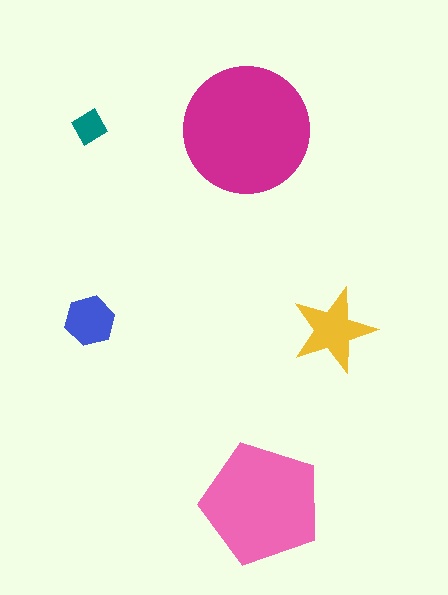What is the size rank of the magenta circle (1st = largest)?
1st.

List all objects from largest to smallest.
The magenta circle, the pink pentagon, the yellow star, the blue hexagon, the teal diamond.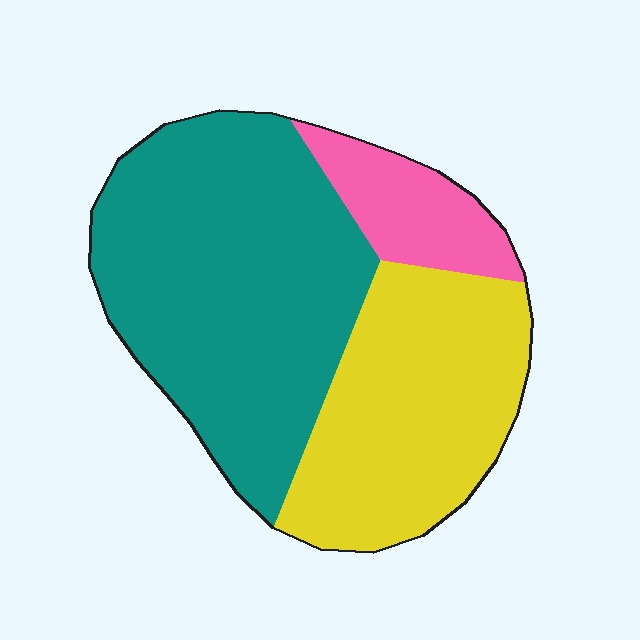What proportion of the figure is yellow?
Yellow takes up between a third and a half of the figure.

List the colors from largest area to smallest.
From largest to smallest: teal, yellow, pink.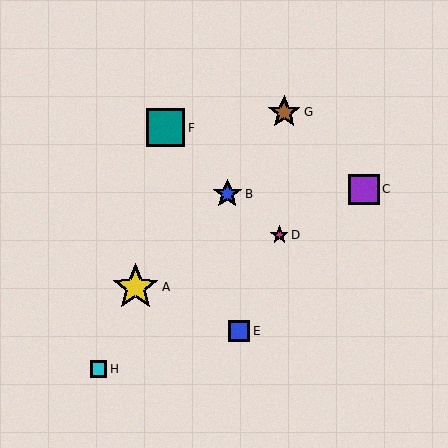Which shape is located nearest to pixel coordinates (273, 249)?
The magenta star (labeled D) at (279, 235) is nearest to that location.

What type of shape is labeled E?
Shape E is a blue square.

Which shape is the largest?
The yellow star (labeled A) is the largest.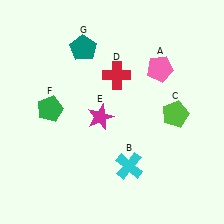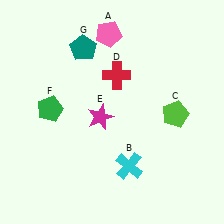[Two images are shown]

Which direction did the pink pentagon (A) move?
The pink pentagon (A) moved left.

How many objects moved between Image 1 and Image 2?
1 object moved between the two images.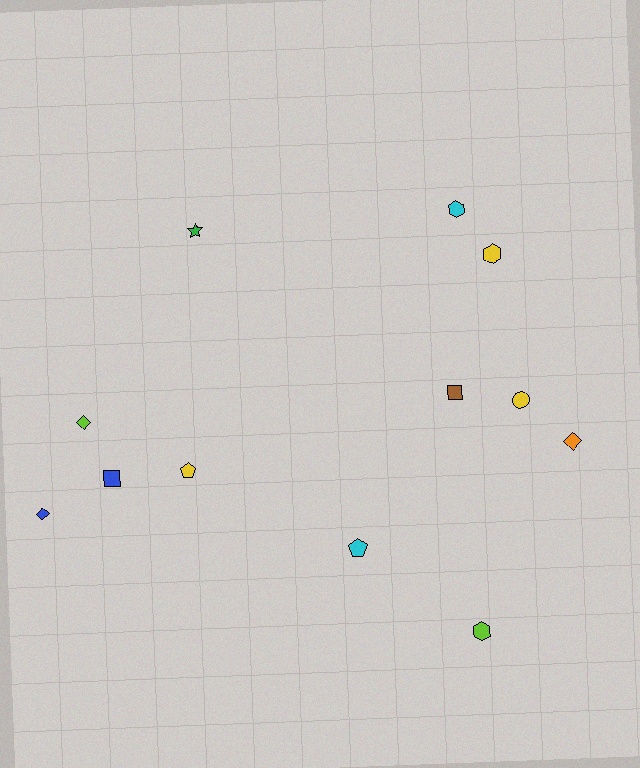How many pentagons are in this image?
There are 2 pentagons.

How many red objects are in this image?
There are no red objects.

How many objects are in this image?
There are 12 objects.